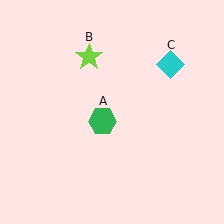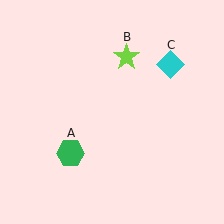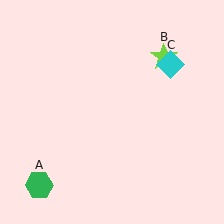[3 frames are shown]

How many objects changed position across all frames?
2 objects changed position: green hexagon (object A), lime star (object B).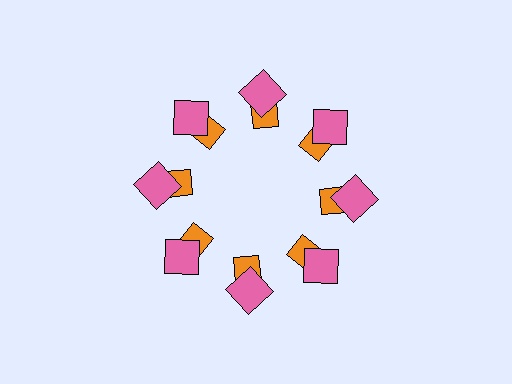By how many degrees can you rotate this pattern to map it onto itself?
The pattern maps onto itself every 45 degrees of rotation.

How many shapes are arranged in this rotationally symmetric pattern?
There are 16 shapes, arranged in 8 groups of 2.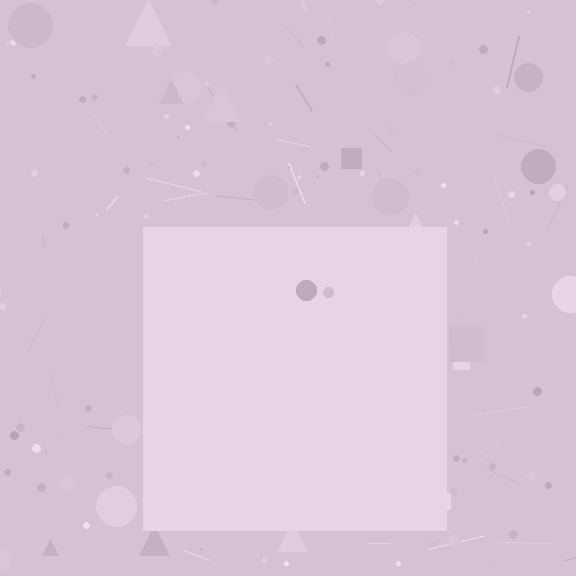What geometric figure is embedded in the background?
A square is embedded in the background.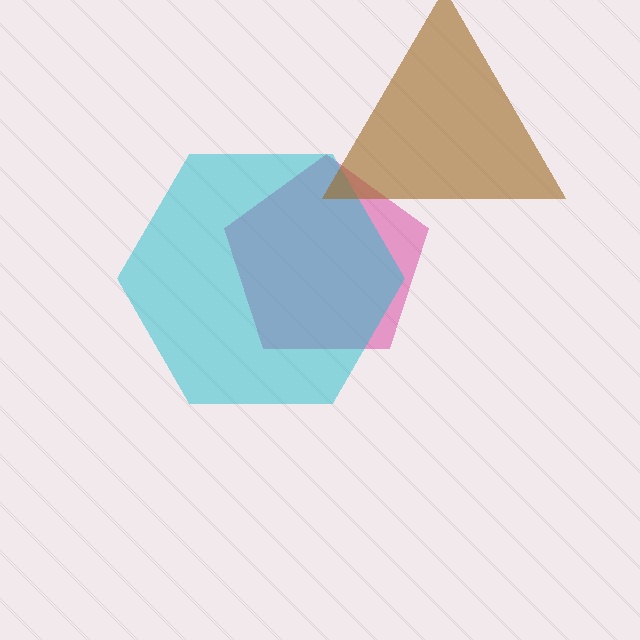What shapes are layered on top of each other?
The layered shapes are: a magenta pentagon, a cyan hexagon, a brown triangle.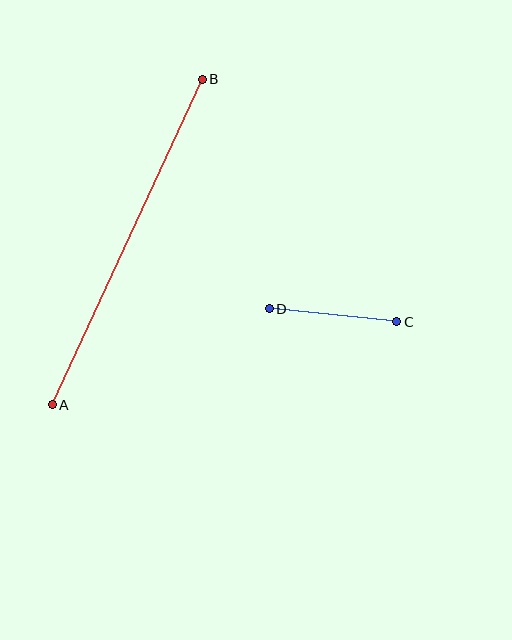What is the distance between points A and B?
The distance is approximately 358 pixels.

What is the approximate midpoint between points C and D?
The midpoint is at approximately (333, 315) pixels.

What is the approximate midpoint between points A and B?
The midpoint is at approximately (127, 242) pixels.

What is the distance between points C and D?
The distance is approximately 128 pixels.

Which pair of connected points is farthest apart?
Points A and B are farthest apart.